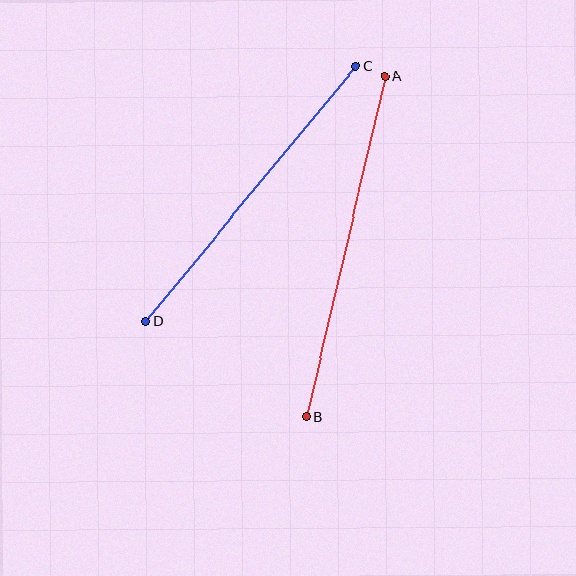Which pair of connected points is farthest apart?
Points A and B are farthest apart.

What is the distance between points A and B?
The distance is approximately 349 pixels.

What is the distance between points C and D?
The distance is approximately 330 pixels.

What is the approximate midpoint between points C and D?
The midpoint is at approximately (251, 194) pixels.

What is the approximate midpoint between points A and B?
The midpoint is at approximately (346, 247) pixels.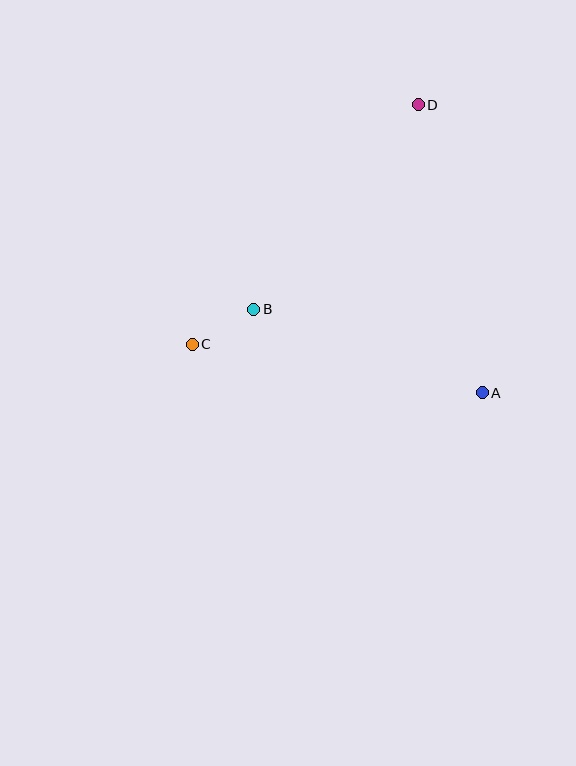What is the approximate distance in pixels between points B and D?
The distance between B and D is approximately 262 pixels.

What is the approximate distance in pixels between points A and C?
The distance between A and C is approximately 294 pixels.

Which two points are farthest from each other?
Points C and D are farthest from each other.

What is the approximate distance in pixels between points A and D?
The distance between A and D is approximately 295 pixels.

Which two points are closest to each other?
Points B and C are closest to each other.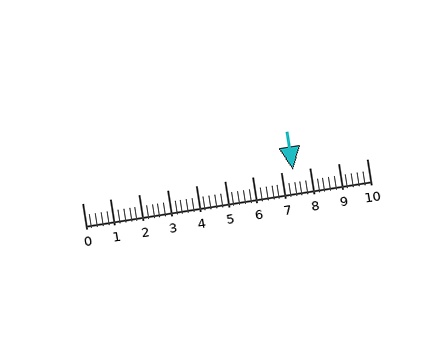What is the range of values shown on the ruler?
The ruler shows values from 0 to 10.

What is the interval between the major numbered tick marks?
The major tick marks are spaced 1 units apart.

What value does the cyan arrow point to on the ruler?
The cyan arrow points to approximately 7.4.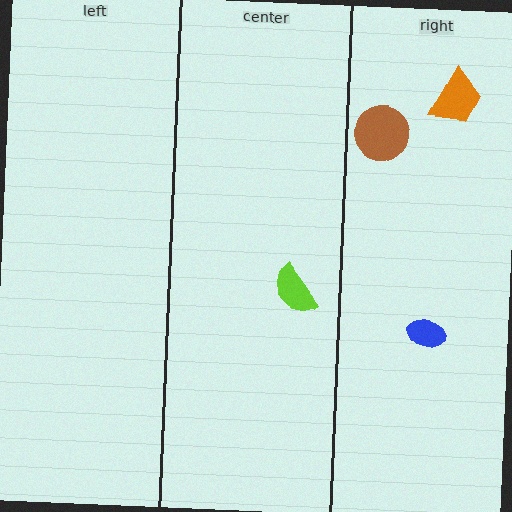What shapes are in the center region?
The lime semicircle.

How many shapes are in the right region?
3.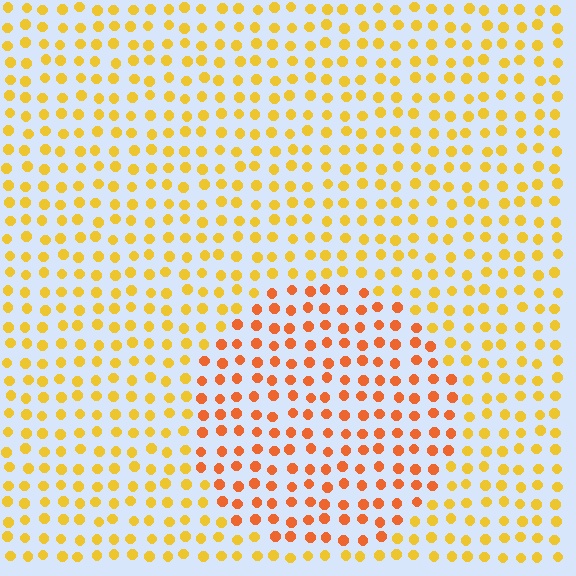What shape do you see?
I see a circle.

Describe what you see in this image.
The image is filled with small yellow elements in a uniform arrangement. A circle-shaped region is visible where the elements are tinted to a slightly different hue, forming a subtle color boundary.